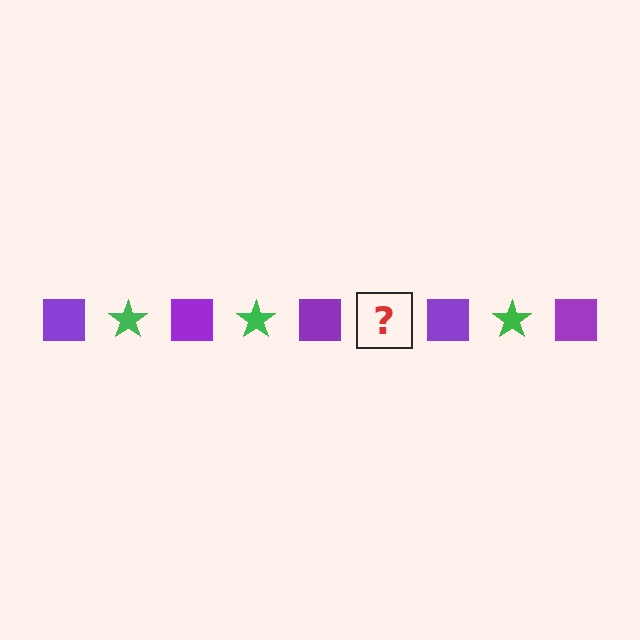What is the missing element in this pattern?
The missing element is a green star.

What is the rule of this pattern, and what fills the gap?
The rule is that the pattern alternates between purple square and green star. The gap should be filled with a green star.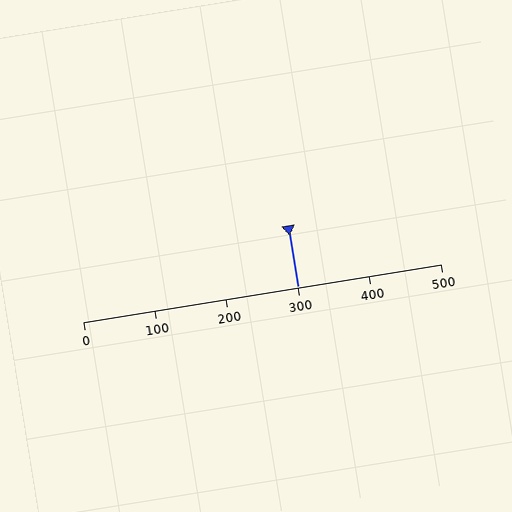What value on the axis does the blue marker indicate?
The marker indicates approximately 300.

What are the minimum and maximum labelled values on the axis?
The axis runs from 0 to 500.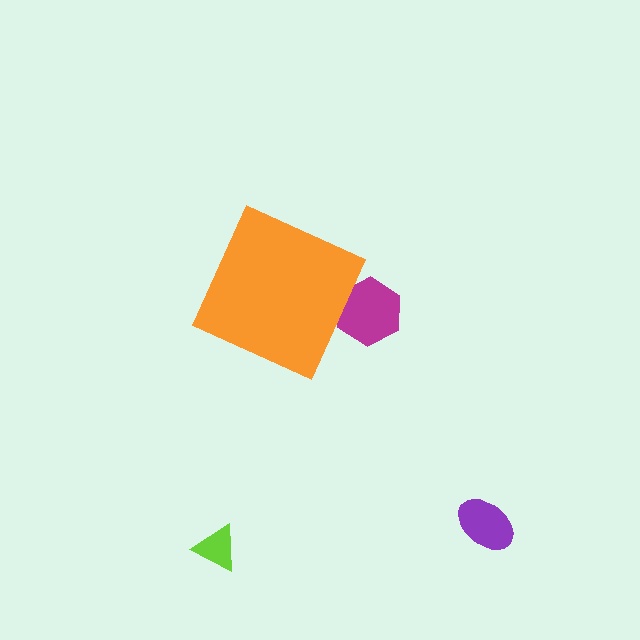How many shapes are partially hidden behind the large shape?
1 shape is partially hidden.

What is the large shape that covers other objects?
An orange diamond.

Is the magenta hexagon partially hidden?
Yes, the magenta hexagon is partially hidden behind the orange diamond.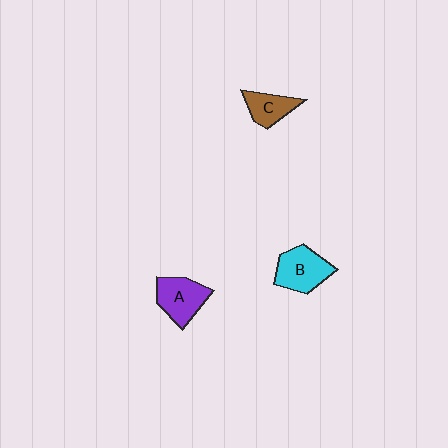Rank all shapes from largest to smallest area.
From largest to smallest: B (cyan), A (purple), C (brown).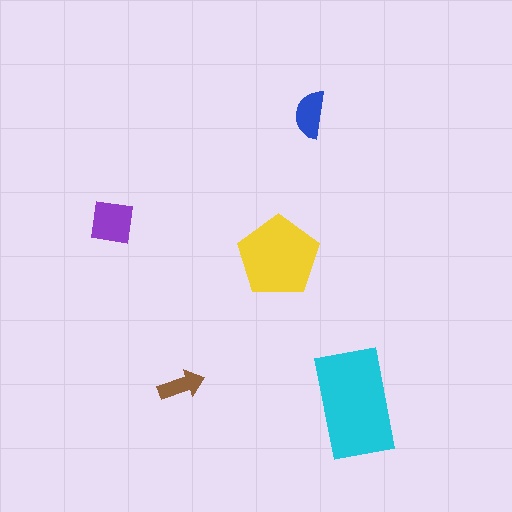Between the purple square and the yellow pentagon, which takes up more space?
The yellow pentagon.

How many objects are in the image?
There are 5 objects in the image.